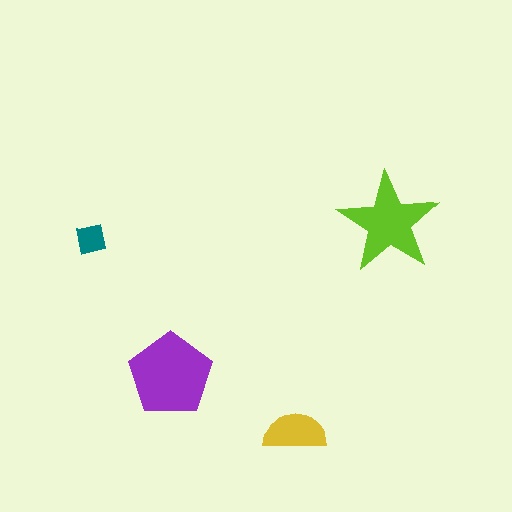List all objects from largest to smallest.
The purple pentagon, the lime star, the yellow semicircle, the teal square.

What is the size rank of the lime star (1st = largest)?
2nd.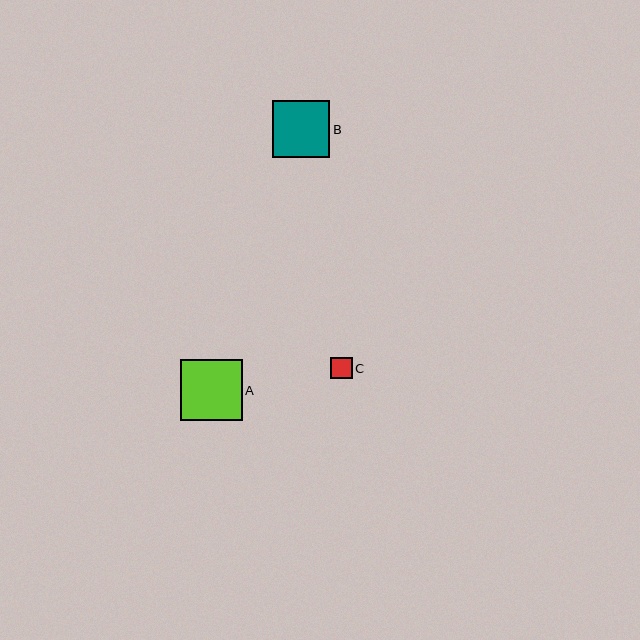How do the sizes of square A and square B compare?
Square A and square B are approximately the same size.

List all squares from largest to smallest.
From largest to smallest: A, B, C.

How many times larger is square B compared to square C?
Square B is approximately 2.7 times the size of square C.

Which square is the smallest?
Square C is the smallest with a size of approximately 21 pixels.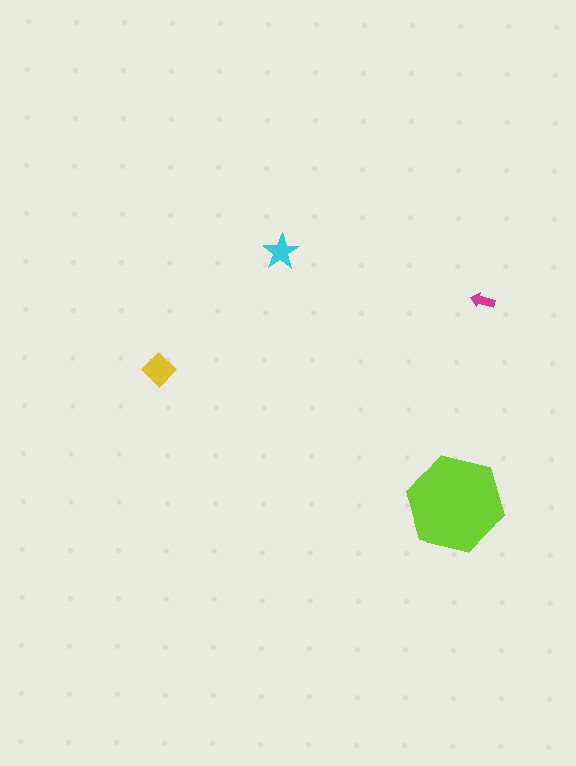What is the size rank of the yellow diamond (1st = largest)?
2nd.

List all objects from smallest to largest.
The magenta arrow, the cyan star, the yellow diamond, the lime hexagon.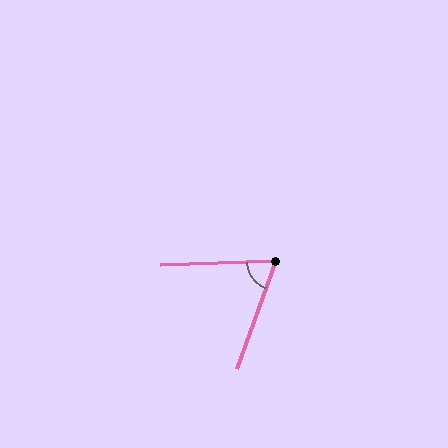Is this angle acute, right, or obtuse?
It is acute.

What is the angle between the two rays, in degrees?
Approximately 68 degrees.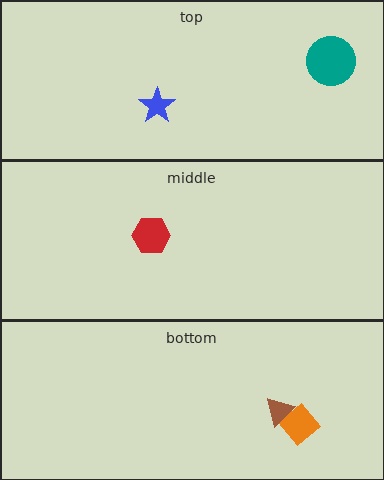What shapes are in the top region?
The teal circle, the blue star.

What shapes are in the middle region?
The red hexagon.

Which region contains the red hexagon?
The middle region.